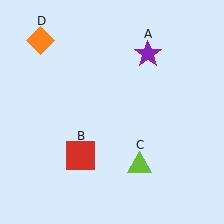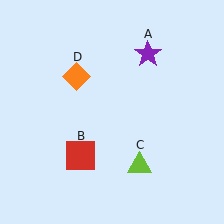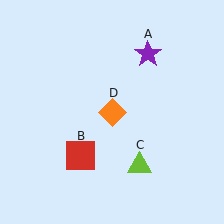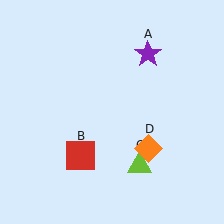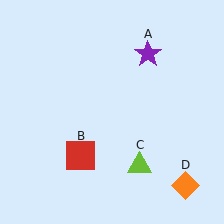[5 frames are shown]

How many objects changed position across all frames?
1 object changed position: orange diamond (object D).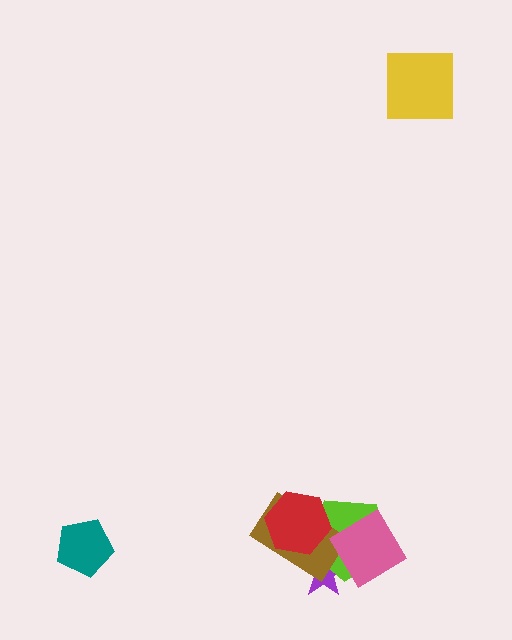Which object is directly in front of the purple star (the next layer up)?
The lime pentagon is directly in front of the purple star.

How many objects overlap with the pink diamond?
1 object overlaps with the pink diamond.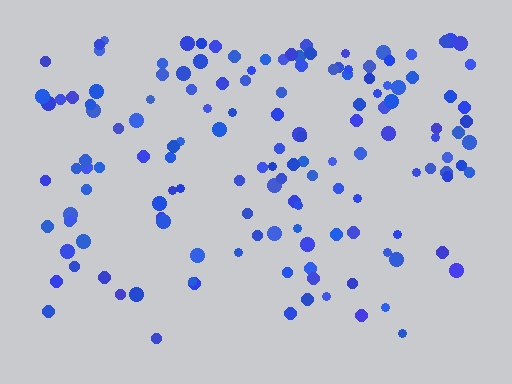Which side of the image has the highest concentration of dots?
The top.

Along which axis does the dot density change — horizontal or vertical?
Vertical.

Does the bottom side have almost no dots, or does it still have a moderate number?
Still a moderate number, just noticeably fewer than the top.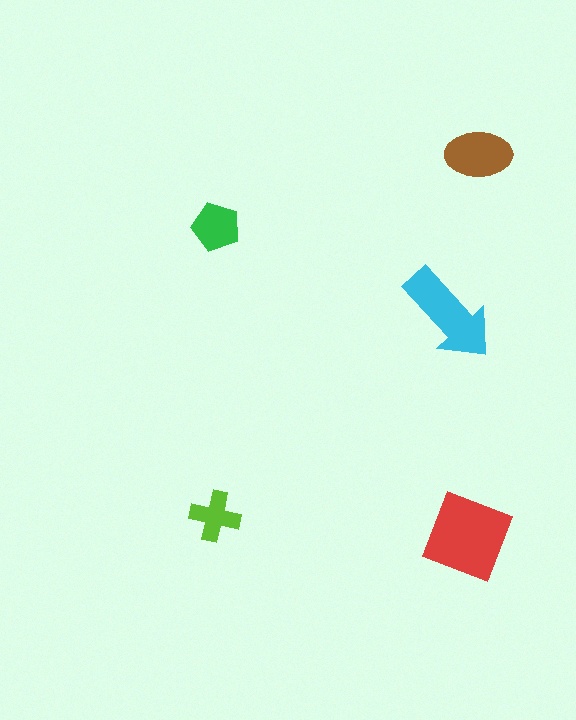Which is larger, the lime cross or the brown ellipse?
The brown ellipse.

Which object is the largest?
The red square.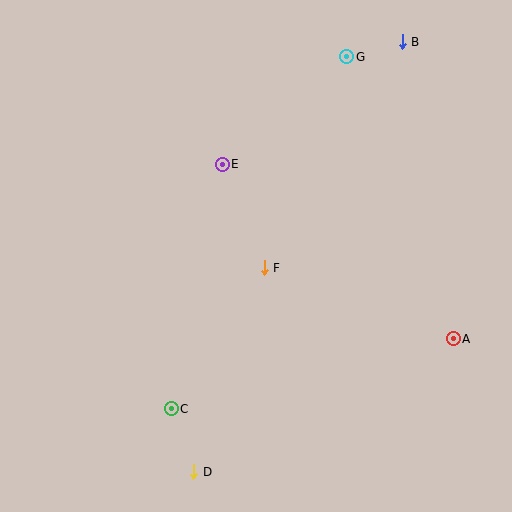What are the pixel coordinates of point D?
Point D is at (194, 472).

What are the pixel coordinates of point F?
Point F is at (264, 268).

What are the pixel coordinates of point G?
Point G is at (347, 57).